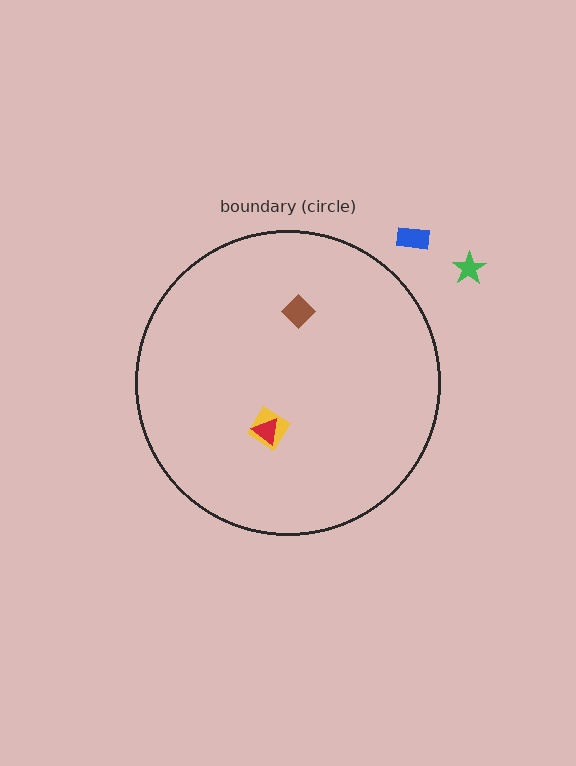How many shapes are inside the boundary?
3 inside, 2 outside.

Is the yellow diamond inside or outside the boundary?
Inside.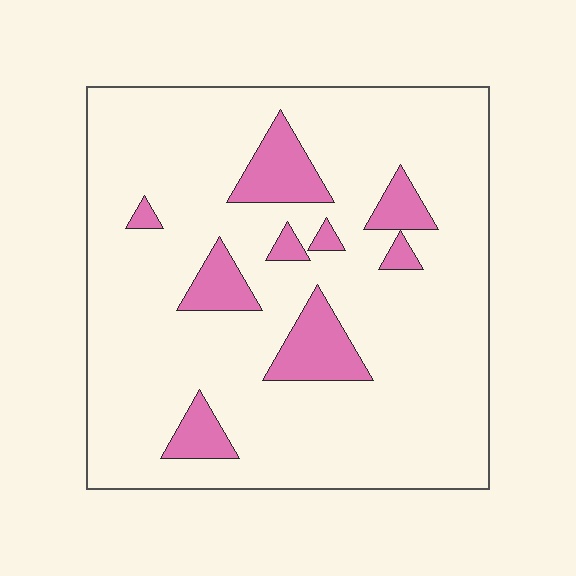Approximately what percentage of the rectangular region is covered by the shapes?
Approximately 15%.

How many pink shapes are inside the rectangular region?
9.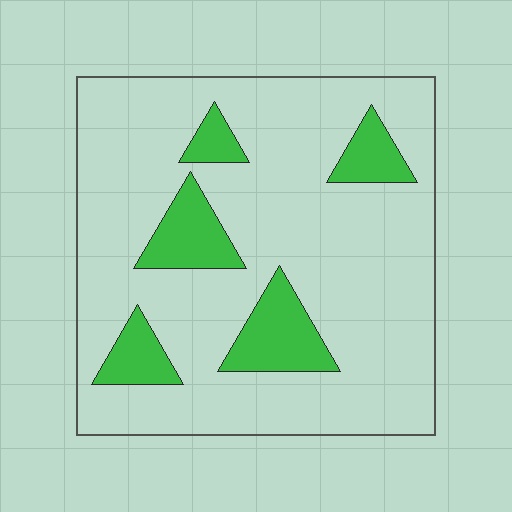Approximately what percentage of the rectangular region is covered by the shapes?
Approximately 15%.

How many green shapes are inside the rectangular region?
5.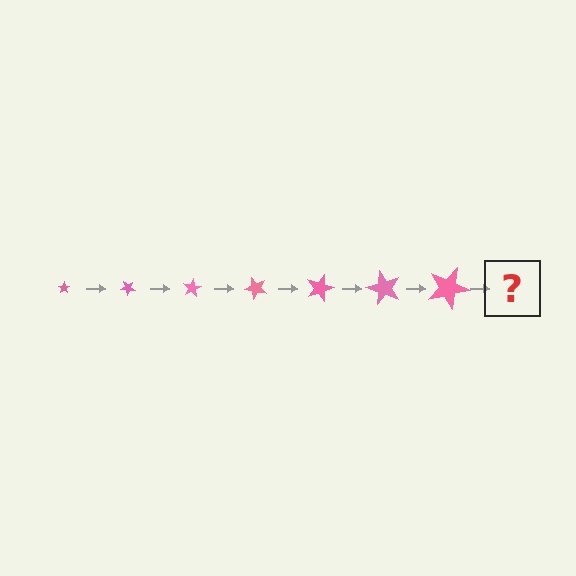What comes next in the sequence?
The next element should be a star, larger than the previous one and rotated 280 degrees from the start.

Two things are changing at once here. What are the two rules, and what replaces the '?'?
The two rules are that the star grows larger each step and it rotates 40 degrees each step. The '?' should be a star, larger than the previous one and rotated 280 degrees from the start.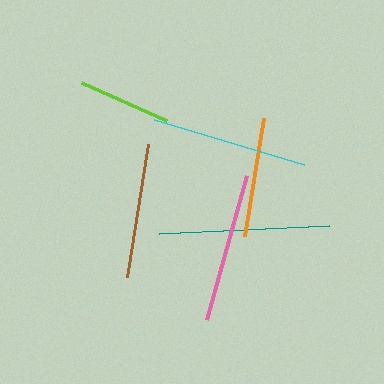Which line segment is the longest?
The teal line is the longest at approximately 170 pixels.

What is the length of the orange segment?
The orange segment is approximately 120 pixels long.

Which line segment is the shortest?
The lime line is the shortest at approximately 93 pixels.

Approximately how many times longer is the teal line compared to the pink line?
The teal line is approximately 1.1 times the length of the pink line.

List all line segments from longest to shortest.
From longest to shortest: teal, cyan, pink, brown, orange, lime.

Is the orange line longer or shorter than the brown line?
The brown line is longer than the orange line.